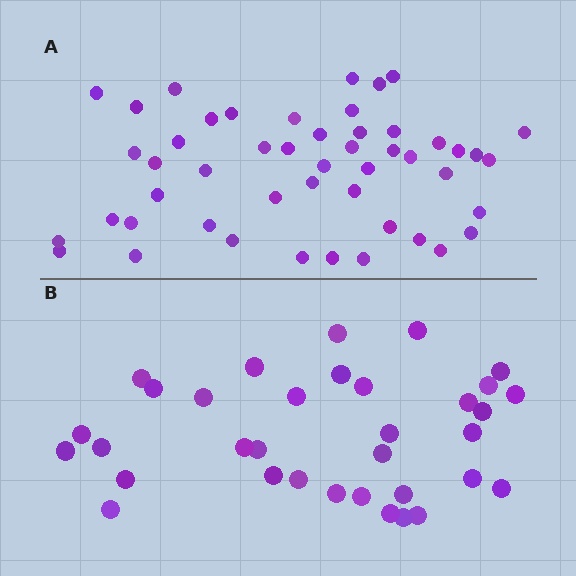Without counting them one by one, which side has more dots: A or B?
Region A (the top region) has more dots.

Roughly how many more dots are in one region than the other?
Region A has approximately 15 more dots than region B.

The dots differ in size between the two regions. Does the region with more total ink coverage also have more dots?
No. Region B has more total ink coverage because its dots are larger, but region A actually contains more individual dots. Total area can be misleading — the number of items is what matters here.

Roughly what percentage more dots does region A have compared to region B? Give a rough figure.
About 45% more.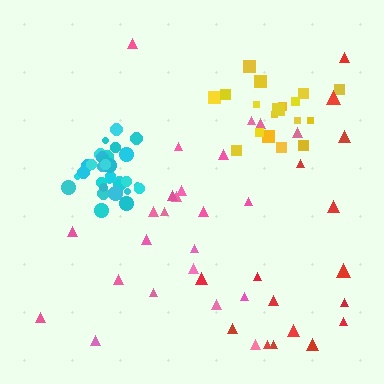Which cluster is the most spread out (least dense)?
Red.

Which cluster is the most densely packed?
Cyan.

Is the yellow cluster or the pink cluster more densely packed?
Yellow.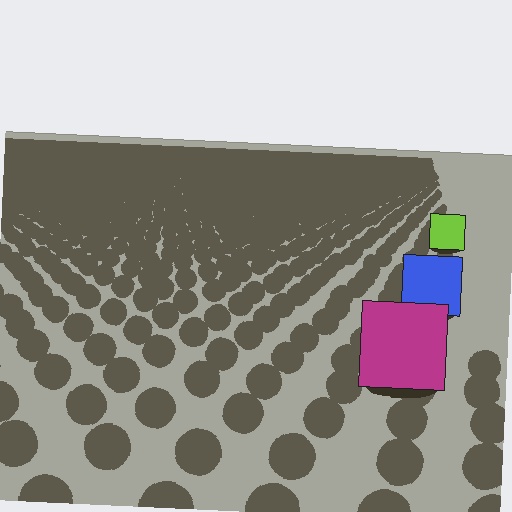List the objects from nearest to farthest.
From nearest to farthest: the magenta square, the blue square, the lime square.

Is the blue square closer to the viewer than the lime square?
Yes. The blue square is closer — you can tell from the texture gradient: the ground texture is coarser near it.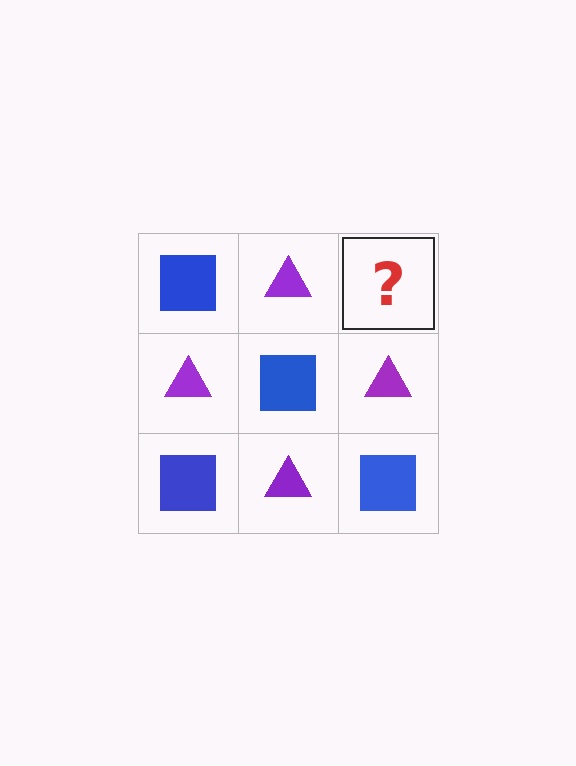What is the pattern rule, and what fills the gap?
The rule is that it alternates blue square and purple triangle in a checkerboard pattern. The gap should be filled with a blue square.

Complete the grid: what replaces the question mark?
The question mark should be replaced with a blue square.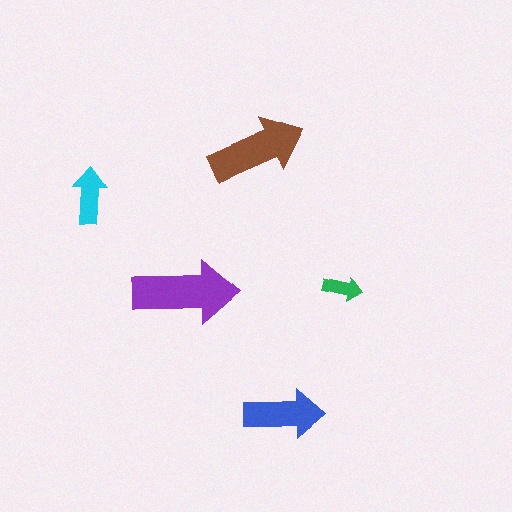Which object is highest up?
The brown arrow is topmost.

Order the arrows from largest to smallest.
the purple one, the brown one, the blue one, the cyan one, the green one.